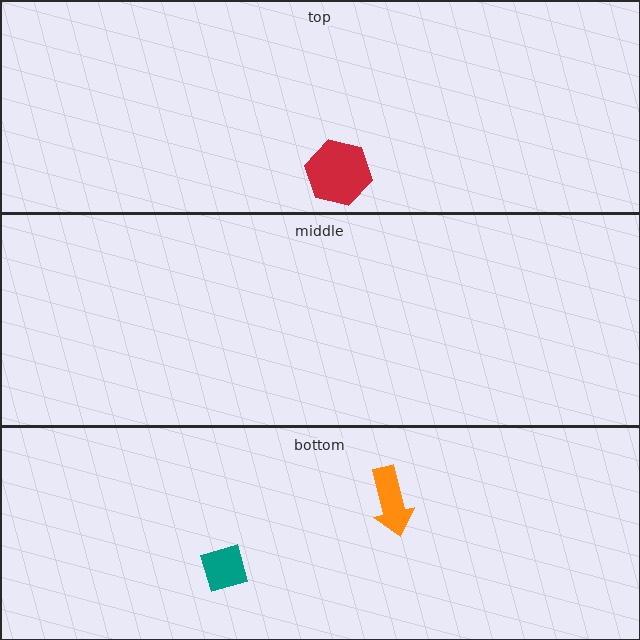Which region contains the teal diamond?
The bottom region.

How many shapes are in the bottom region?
2.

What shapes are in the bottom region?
The teal diamond, the orange arrow.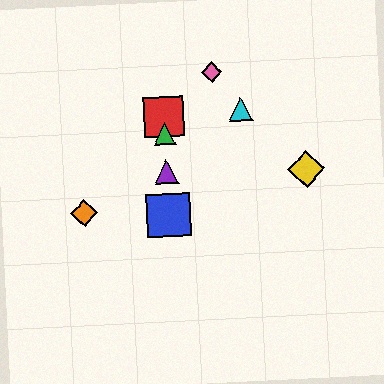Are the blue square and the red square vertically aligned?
Yes, both are at x≈169.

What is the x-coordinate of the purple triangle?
The purple triangle is at x≈167.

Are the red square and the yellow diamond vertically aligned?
No, the red square is at x≈164 and the yellow diamond is at x≈306.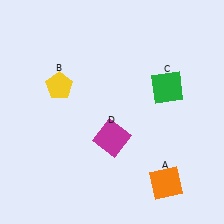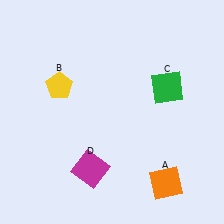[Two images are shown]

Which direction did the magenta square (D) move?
The magenta square (D) moved down.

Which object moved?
The magenta square (D) moved down.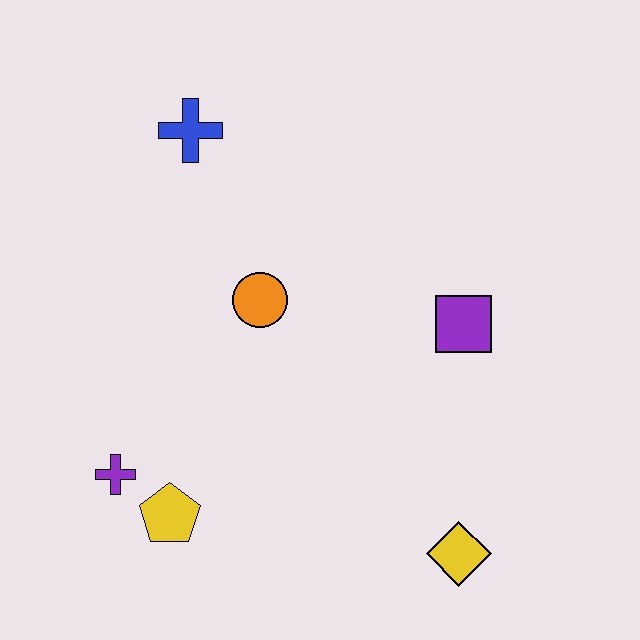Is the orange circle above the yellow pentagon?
Yes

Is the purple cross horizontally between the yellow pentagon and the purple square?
No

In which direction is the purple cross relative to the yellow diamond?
The purple cross is to the left of the yellow diamond.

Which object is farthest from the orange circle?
The yellow diamond is farthest from the orange circle.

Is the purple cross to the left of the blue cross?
Yes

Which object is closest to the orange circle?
The blue cross is closest to the orange circle.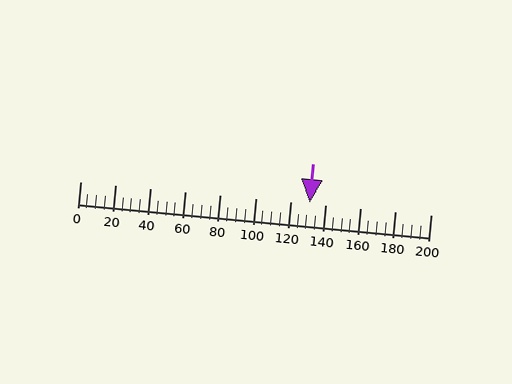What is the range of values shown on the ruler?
The ruler shows values from 0 to 200.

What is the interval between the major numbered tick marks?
The major tick marks are spaced 20 units apart.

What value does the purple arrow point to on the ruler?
The purple arrow points to approximately 131.